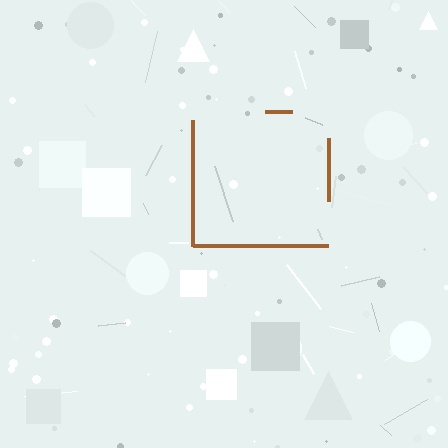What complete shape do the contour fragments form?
The contour fragments form a square.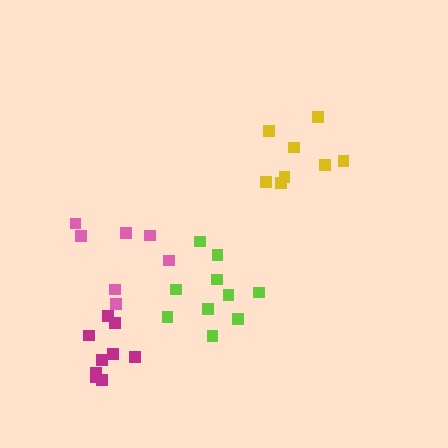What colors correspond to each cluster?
The clusters are colored: yellow, pink, lime, magenta.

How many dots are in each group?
Group 1: 8 dots, Group 2: 7 dots, Group 3: 10 dots, Group 4: 9 dots (34 total).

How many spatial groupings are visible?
There are 4 spatial groupings.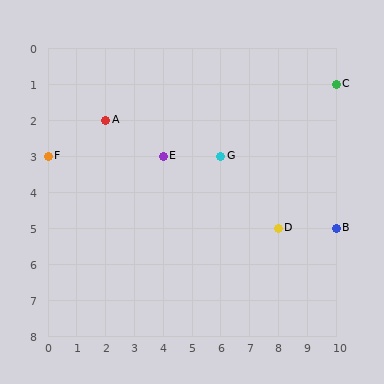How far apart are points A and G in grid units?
Points A and G are 4 columns and 1 row apart (about 4.1 grid units diagonally).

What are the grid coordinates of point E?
Point E is at grid coordinates (4, 3).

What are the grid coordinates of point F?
Point F is at grid coordinates (0, 3).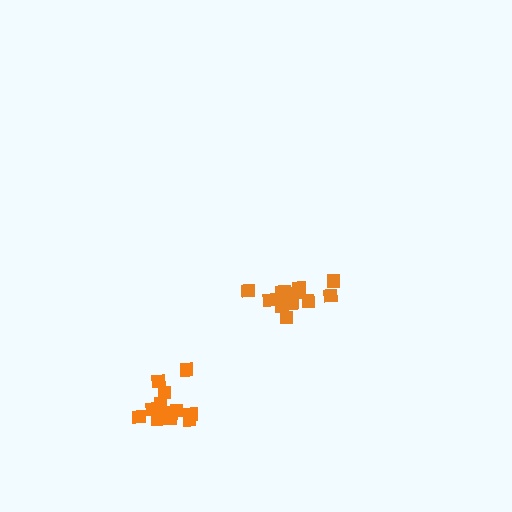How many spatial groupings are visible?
There are 2 spatial groupings.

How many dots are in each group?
Group 1: 13 dots, Group 2: 13 dots (26 total).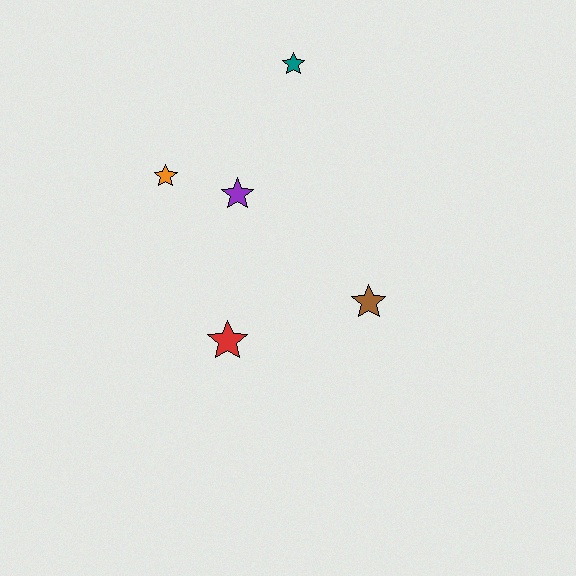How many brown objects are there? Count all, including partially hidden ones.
There is 1 brown object.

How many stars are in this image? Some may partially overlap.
There are 5 stars.